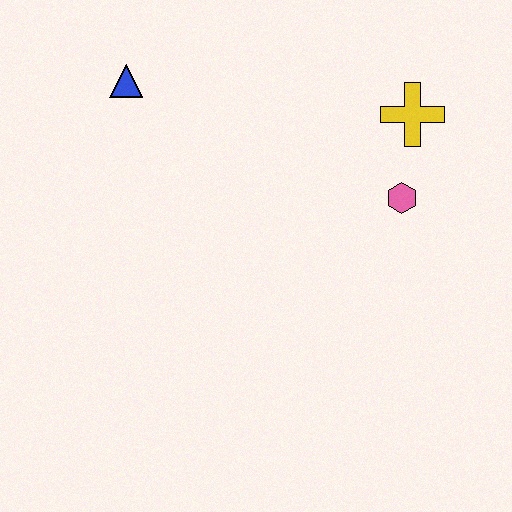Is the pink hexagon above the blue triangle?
No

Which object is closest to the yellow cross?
The pink hexagon is closest to the yellow cross.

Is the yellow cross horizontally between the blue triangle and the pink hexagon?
No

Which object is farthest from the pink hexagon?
The blue triangle is farthest from the pink hexagon.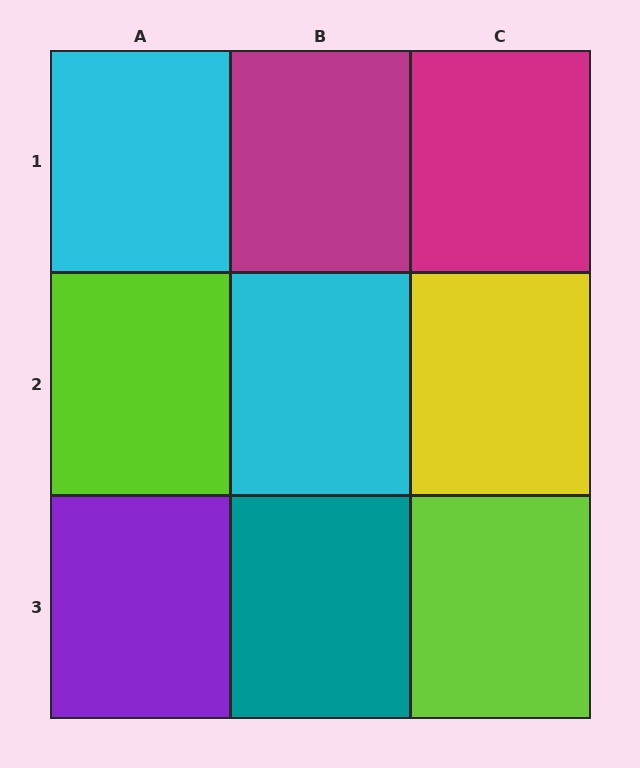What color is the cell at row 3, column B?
Teal.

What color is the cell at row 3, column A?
Purple.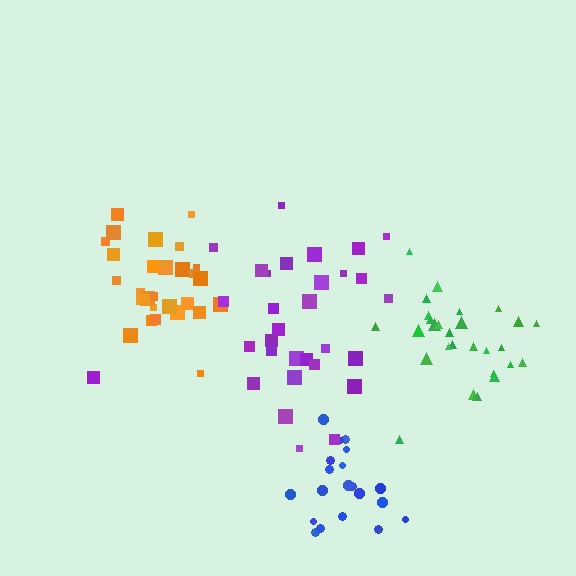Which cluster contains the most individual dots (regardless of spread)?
Purple (31).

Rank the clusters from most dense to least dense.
green, orange, blue, purple.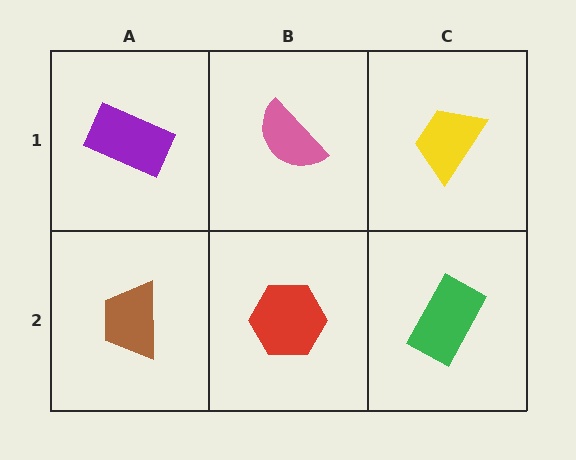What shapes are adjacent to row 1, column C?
A green rectangle (row 2, column C), a pink semicircle (row 1, column B).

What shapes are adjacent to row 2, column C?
A yellow trapezoid (row 1, column C), a red hexagon (row 2, column B).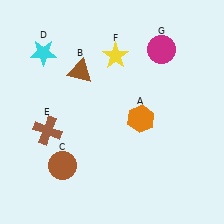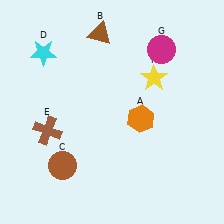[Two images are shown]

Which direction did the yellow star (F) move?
The yellow star (F) moved right.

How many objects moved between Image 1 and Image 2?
2 objects moved between the two images.